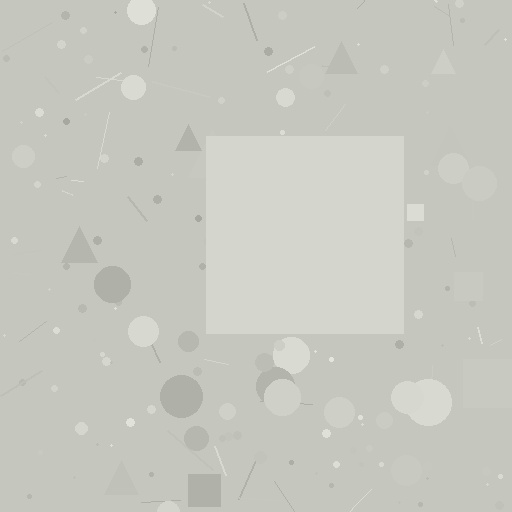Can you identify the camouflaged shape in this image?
The camouflaged shape is a square.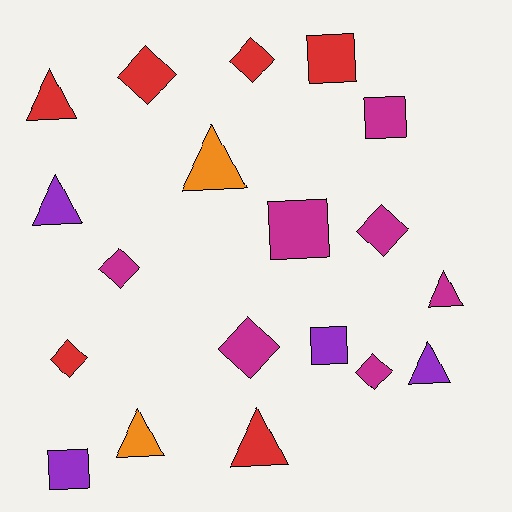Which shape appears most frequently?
Triangle, with 7 objects.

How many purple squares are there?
There are 2 purple squares.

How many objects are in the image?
There are 19 objects.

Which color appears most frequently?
Magenta, with 7 objects.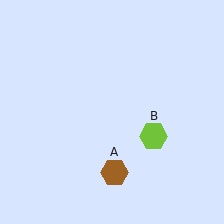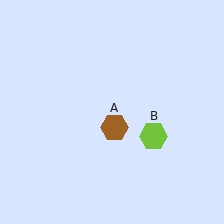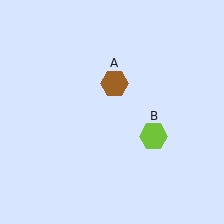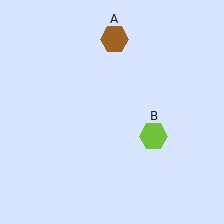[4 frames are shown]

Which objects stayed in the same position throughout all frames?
Lime hexagon (object B) remained stationary.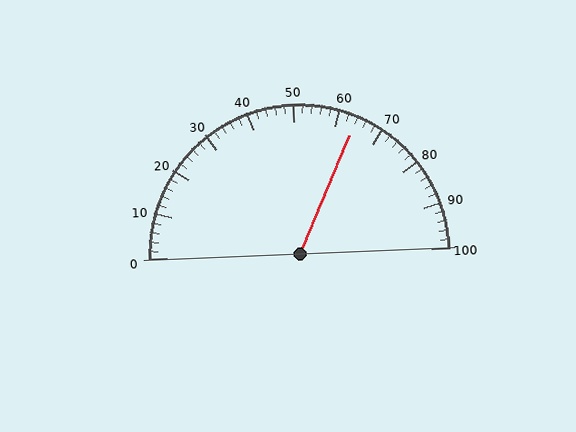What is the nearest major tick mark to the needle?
The nearest major tick mark is 60.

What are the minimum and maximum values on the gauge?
The gauge ranges from 0 to 100.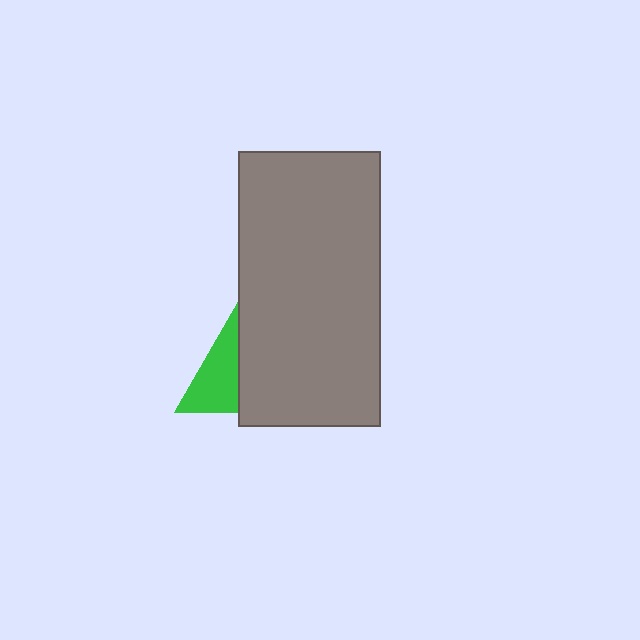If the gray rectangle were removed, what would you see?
You would see the complete green triangle.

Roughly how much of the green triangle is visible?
A small part of it is visible (roughly 43%).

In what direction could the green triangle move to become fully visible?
The green triangle could move left. That would shift it out from behind the gray rectangle entirely.